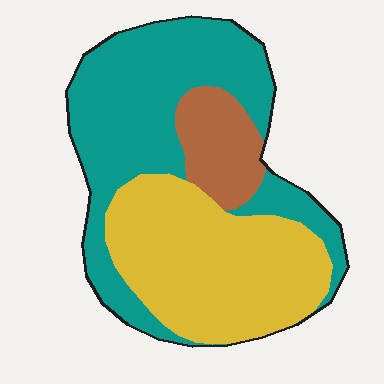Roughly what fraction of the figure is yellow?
Yellow takes up between a third and a half of the figure.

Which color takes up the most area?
Teal, at roughly 45%.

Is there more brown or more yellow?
Yellow.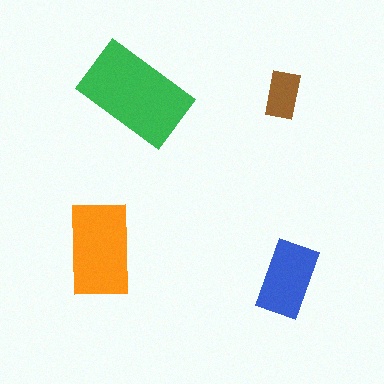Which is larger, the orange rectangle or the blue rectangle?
The orange one.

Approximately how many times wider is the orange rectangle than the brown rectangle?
About 2 times wider.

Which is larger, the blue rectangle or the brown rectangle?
The blue one.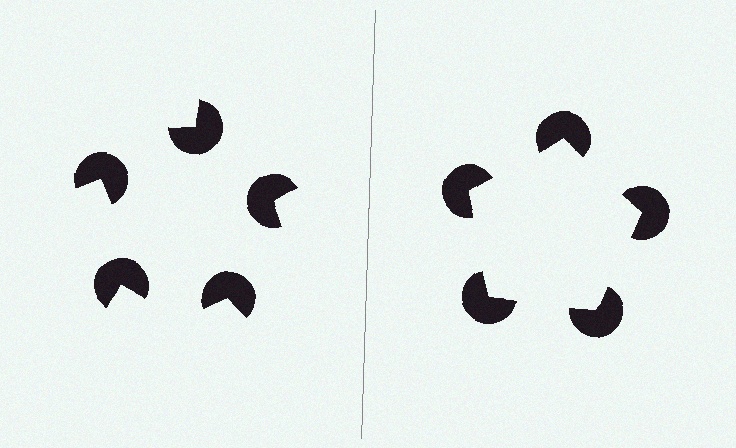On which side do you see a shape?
An illusory pentagon appears on the right side. On the left side the wedge cuts are rotated, so no coherent shape forms.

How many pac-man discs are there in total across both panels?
10 — 5 on each side.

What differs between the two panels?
The pac-man discs are positioned identically on both sides; only the wedge orientations differ. On the right they align to a pentagon; on the left they are misaligned.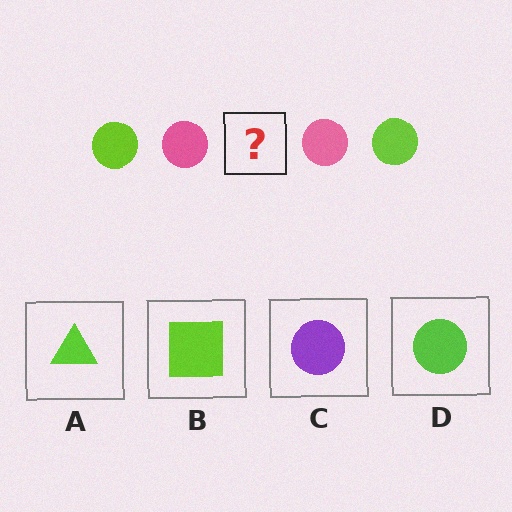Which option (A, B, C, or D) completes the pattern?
D.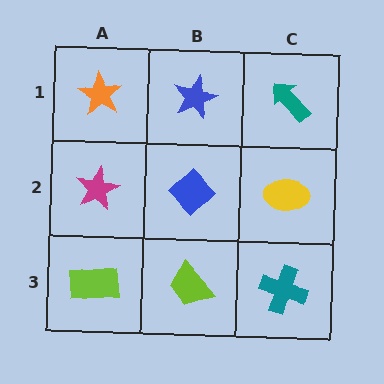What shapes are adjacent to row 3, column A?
A magenta star (row 2, column A), a lime trapezoid (row 3, column B).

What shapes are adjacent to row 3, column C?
A yellow ellipse (row 2, column C), a lime trapezoid (row 3, column B).